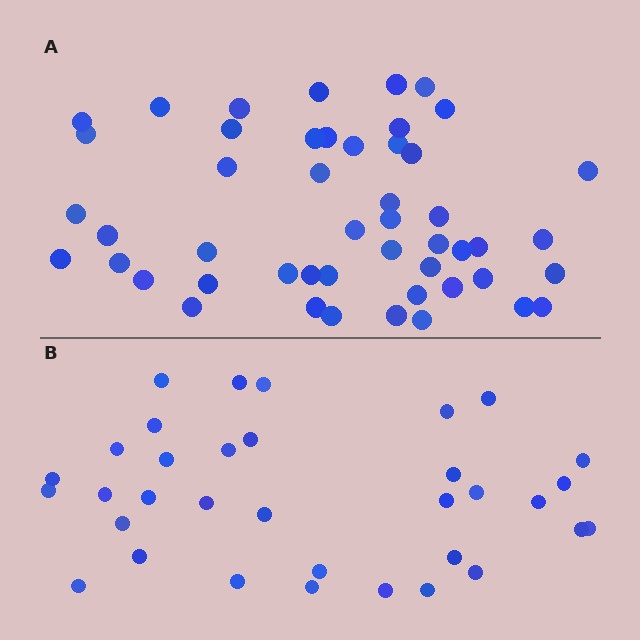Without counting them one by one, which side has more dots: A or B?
Region A (the top region) has more dots.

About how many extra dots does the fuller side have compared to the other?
Region A has approximately 15 more dots than region B.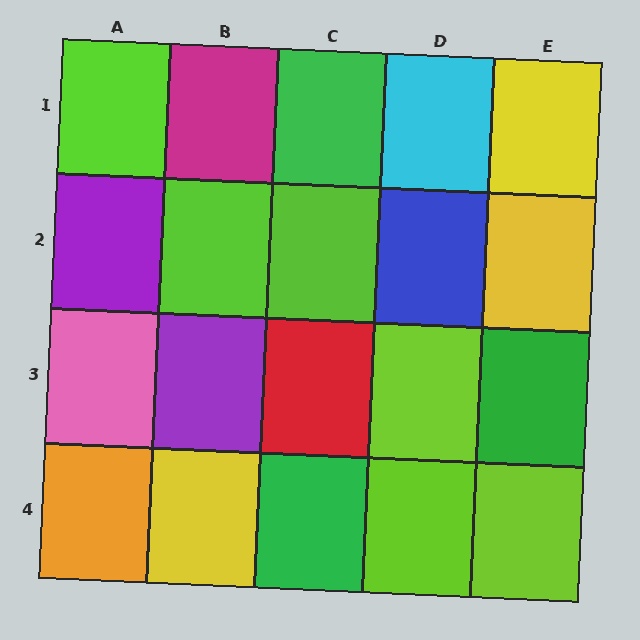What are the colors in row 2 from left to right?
Purple, lime, lime, blue, yellow.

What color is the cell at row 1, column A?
Lime.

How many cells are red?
1 cell is red.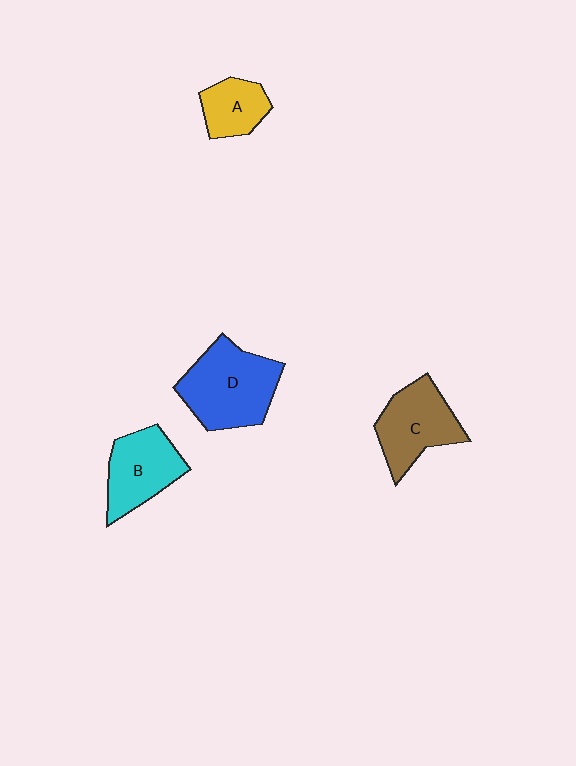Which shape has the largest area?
Shape D (blue).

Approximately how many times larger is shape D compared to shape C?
Approximately 1.3 times.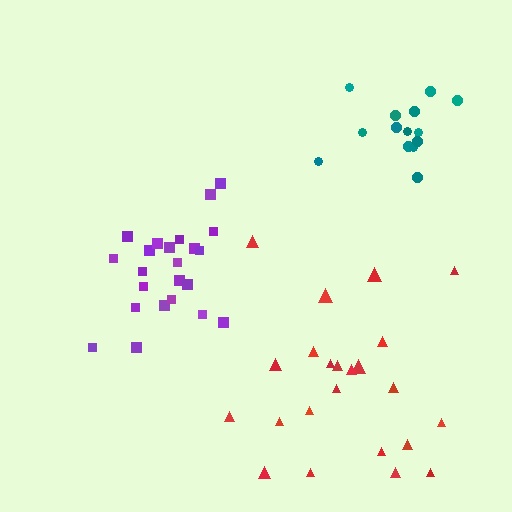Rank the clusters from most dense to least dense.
purple, teal, red.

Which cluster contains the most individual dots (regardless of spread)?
Purple (23).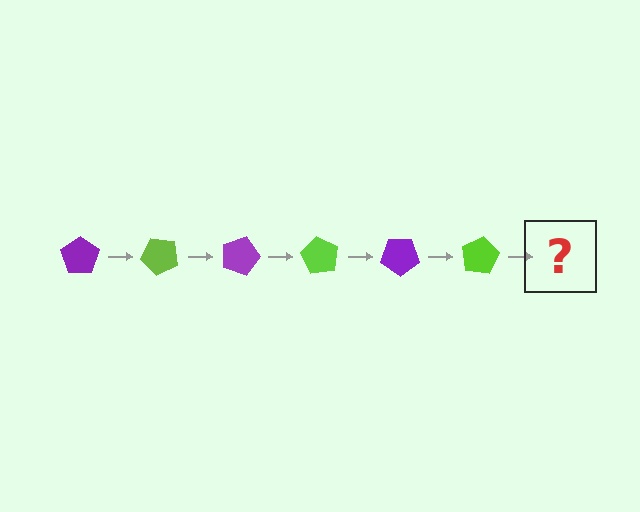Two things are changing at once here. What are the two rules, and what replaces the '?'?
The two rules are that it rotates 45 degrees each step and the color cycles through purple and lime. The '?' should be a purple pentagon, rotated 270 degrees from the start.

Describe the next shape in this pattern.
It should be a purple pentagon, rotated 270 degrees from the start.